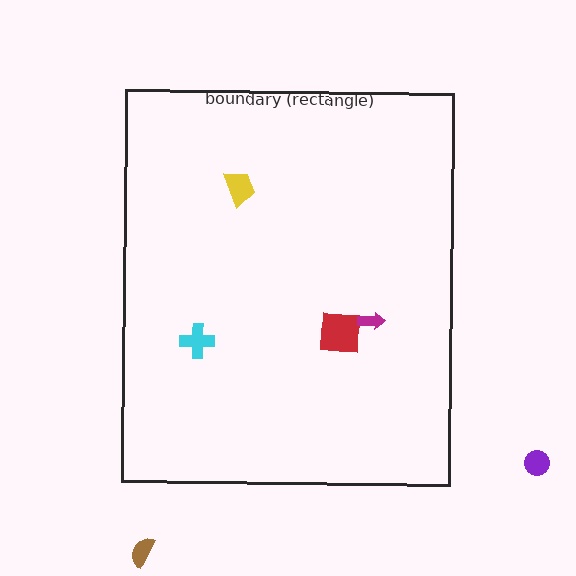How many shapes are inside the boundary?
4 inside, 2 outside.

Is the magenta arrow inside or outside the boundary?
Inside.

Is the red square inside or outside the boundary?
Inside.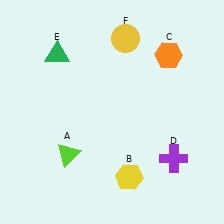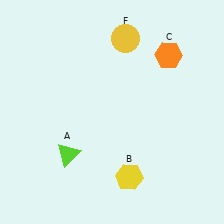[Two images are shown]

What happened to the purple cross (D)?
The purple cross (D) was removed in Image 2. It was in the bottom-right area of Image 1.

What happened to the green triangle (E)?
The green triangle (E) was removed in Image 2. It was in the top-left area of Image 1.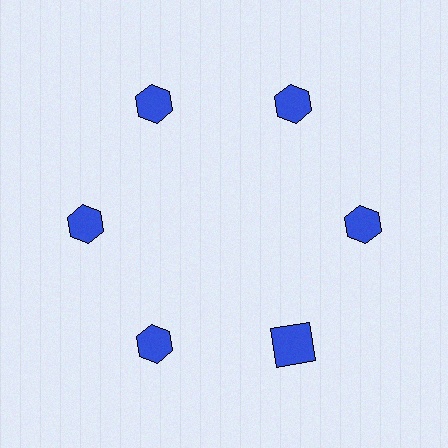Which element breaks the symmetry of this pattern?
The blue square at roughly the 5 o'clock position breaks the symmetry. All other shapes are blue hexagons.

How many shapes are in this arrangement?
There are 6 shapes arranged in a ring pattern.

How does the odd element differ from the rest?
It has a different shape: square instead of hexagon.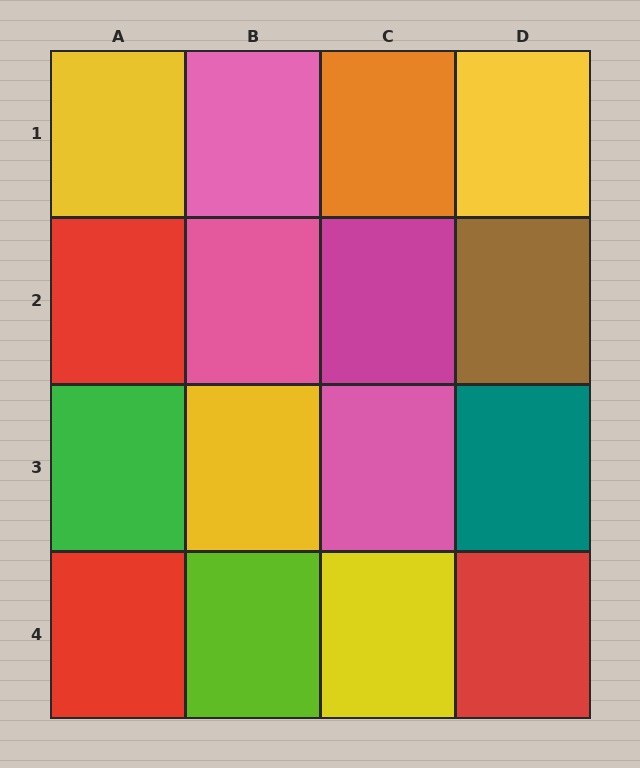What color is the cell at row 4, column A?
Red.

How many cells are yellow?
4 cells are yellow.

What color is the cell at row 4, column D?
Red.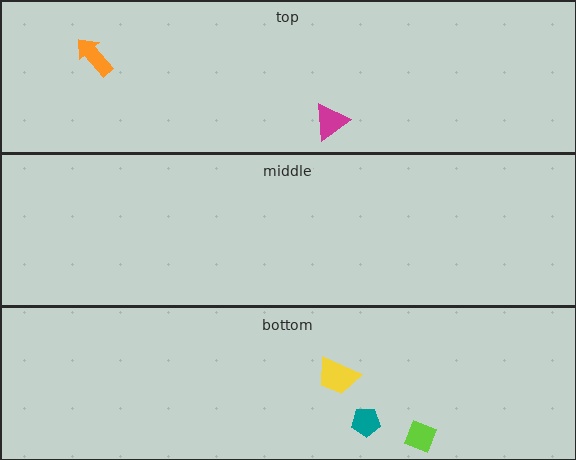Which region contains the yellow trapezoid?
The bottom region.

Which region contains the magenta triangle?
The top region.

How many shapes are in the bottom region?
3.